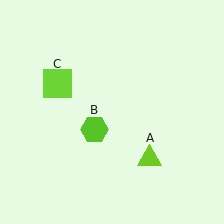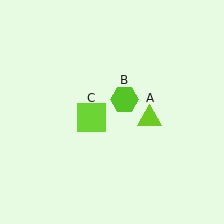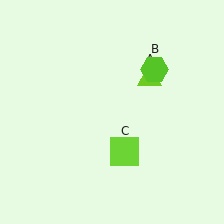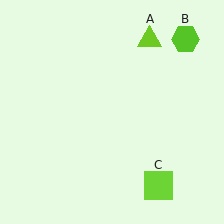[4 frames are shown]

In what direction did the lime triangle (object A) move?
The lime triangle (object A) moved up.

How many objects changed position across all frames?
3 objects changed position: lime triangle (object A), lime hexagon (object B), lime square (object C).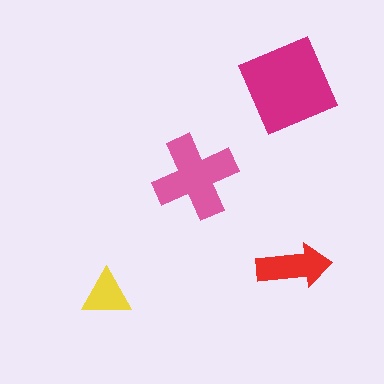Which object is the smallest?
The yellow triangle.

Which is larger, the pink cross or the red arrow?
The pink cross.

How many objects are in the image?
There are 4 objects in the image.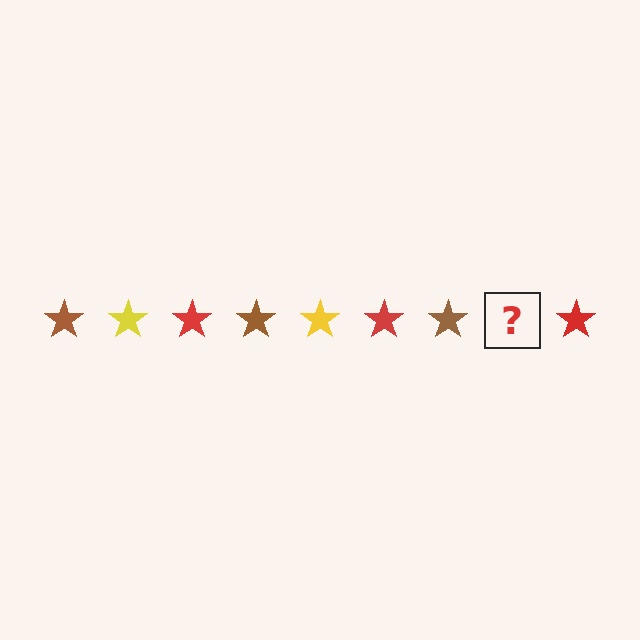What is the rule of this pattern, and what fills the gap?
The rule is that the pattern cycles through brown, yellow, red stars. The gap should be filled with a yellow star.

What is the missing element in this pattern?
The missing element is a yellow star.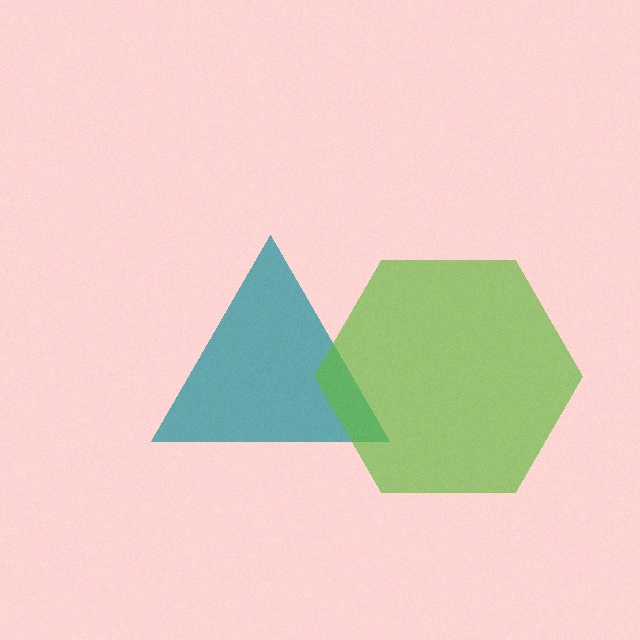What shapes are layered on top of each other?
The layered shapes are: a teal triangle, a lime hexagon.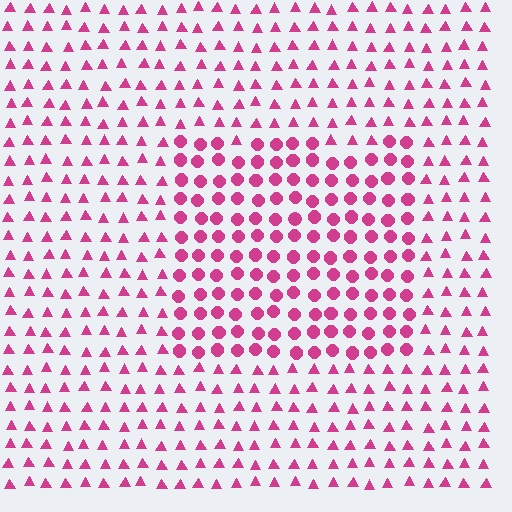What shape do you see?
I see a rectangle.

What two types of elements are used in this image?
The image uses circles inside the rectangle region and triangles outside it.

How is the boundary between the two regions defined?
The boundary is defined by a change in element shape: circles inside vs. triangles outside. All elements share the same color and spacing.